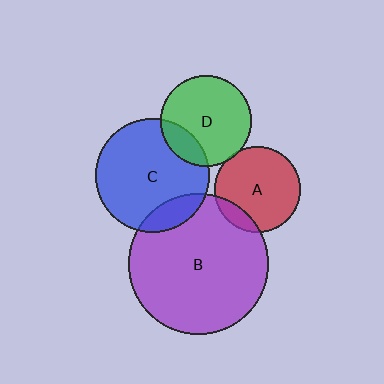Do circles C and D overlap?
Yes.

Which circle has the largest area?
Circle B (purple).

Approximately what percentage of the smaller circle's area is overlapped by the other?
Approximately 20%.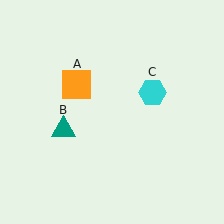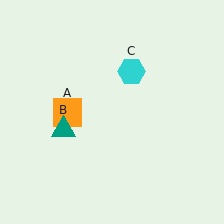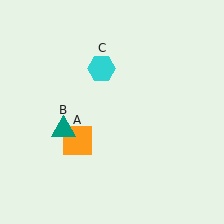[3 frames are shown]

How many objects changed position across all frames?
2 objects changed position: orange square (object A), cyan hexagon (object C).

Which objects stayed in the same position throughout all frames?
Teal triangle (object B) remained stationary.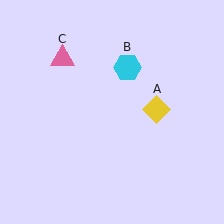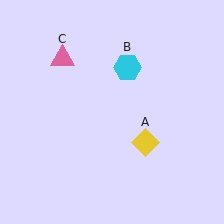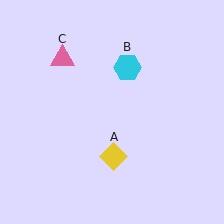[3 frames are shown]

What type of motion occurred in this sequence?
The yellow diamond (object A) rotated clockwise around the center of the scene.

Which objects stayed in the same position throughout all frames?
Cyan hexagon (object B) and pink triangle (object C) remained stationary.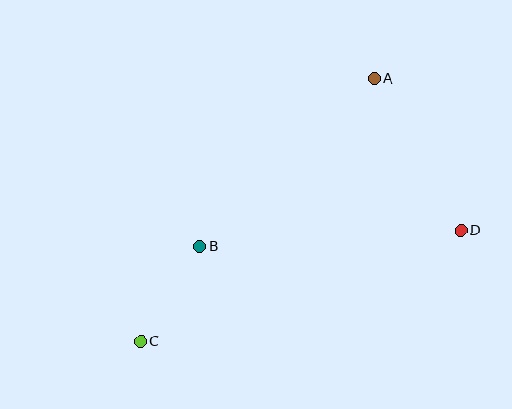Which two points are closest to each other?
Points B and C are closest to each other.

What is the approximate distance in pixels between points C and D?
The distance between C and D is approximately 339 pixels.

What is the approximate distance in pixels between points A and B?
The distance between A and B is approximately 242 pixels.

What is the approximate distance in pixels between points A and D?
The distance between A and D is approximately 174 pixels.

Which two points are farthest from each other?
Points A and C are farthest from each other.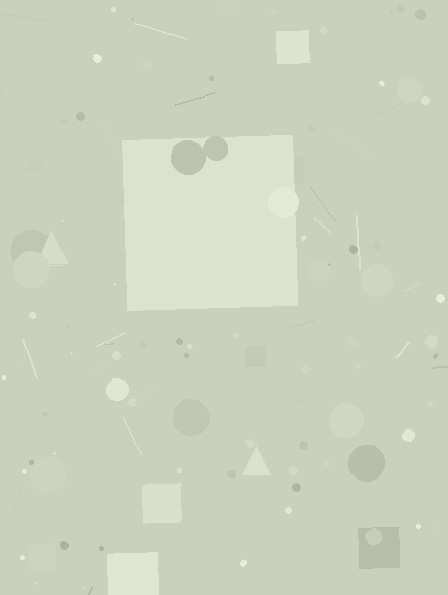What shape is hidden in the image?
A square is hidden in the image.